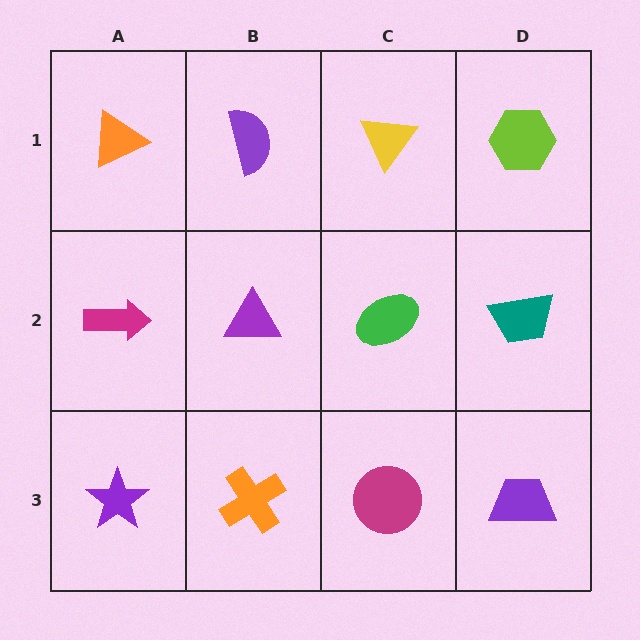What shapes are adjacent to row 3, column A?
A magenta arrow (row 2, column A), an orange cross (row 3, column B).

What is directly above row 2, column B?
A purple semicircle.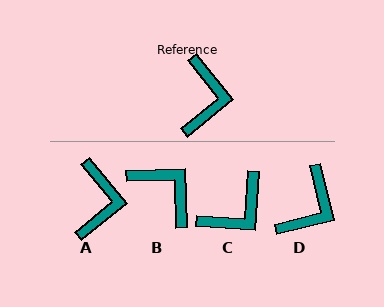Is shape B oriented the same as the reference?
No, it is off by about 52 degrees.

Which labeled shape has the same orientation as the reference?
A.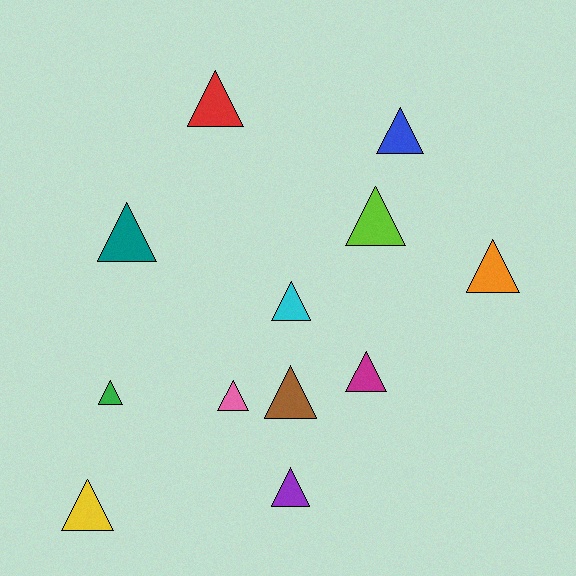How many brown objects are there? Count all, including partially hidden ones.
There is 1 brown object.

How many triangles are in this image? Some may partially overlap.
There are 12 triangles.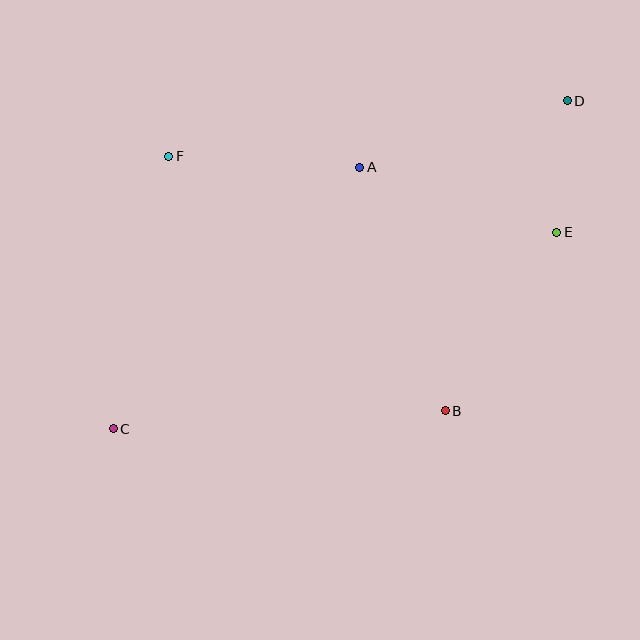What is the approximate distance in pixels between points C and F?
The distance between C and F is approximately 278 pixels.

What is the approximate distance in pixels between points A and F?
The distance between A and F is approximately 191 pixels.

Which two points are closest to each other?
Points D and E are closest to each other.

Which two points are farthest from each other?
Points C and D are farthest from each other.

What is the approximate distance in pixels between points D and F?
The distance between D and F is approximately 402 pixels.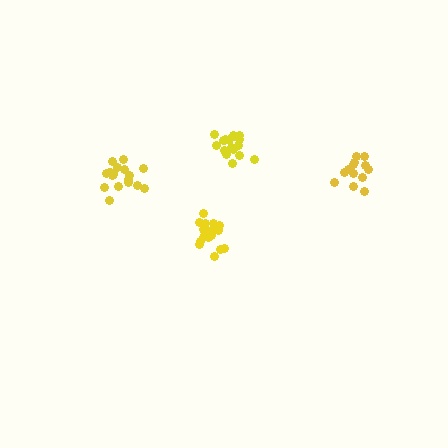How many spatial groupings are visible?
There are 4 spatial groupings.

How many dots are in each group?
Group 1: 18 dots, Group 2: 19 dots, Group 3: 18 dots, Group 4: 13 dots (68 total).